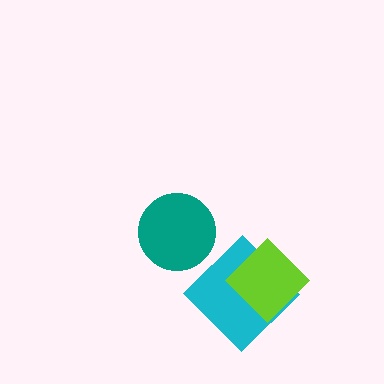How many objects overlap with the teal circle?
0 objects overlap with the teal circle.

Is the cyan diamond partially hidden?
Yes, it is partially covered by another shape.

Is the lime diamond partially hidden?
No, no other shape covers it.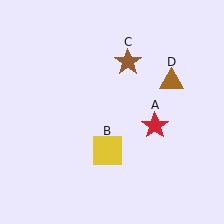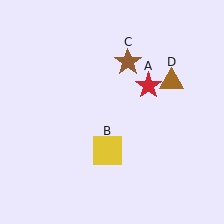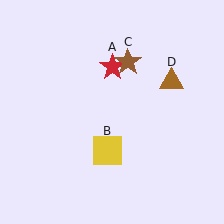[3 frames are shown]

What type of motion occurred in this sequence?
The red star (object A) rotated counterclockwise around the center of the scene.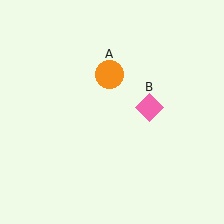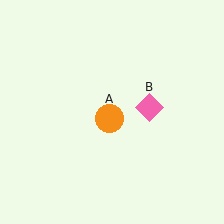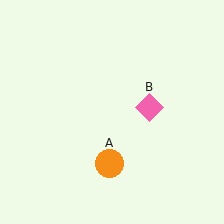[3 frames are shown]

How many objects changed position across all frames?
1 object changed position: orange circle (object A).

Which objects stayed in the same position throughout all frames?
Pink diamond (object B) remained stationary.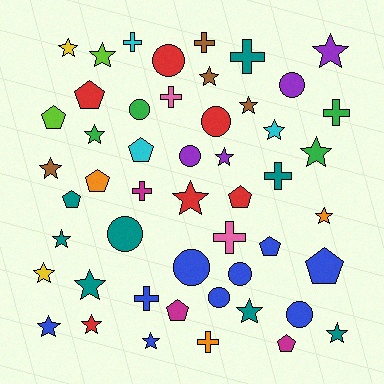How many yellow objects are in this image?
There are 2 yellow objects.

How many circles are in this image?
There are 10 circles.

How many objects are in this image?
There are 50 objects.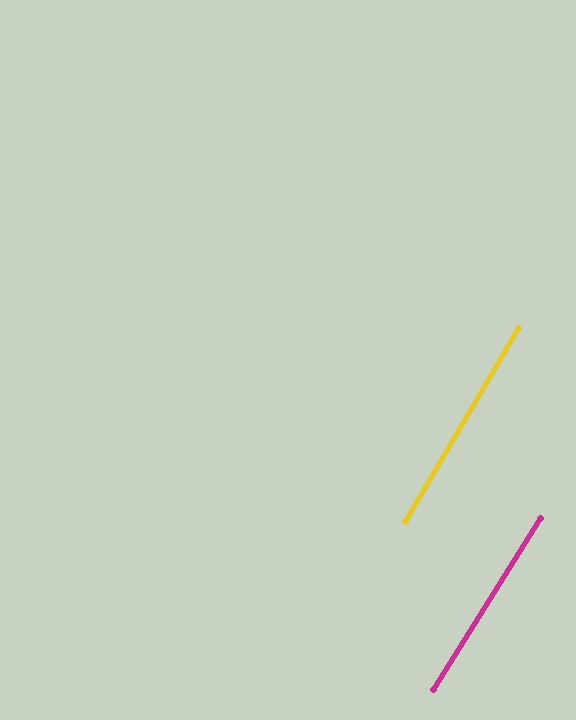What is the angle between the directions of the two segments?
Approximately 2 degrees.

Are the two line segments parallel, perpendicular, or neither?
Parallel — their directions differ by only 2.0°.